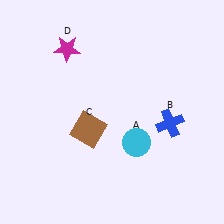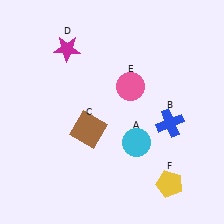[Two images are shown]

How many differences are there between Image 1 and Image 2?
There are 2 differences between the two images.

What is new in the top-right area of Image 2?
A pink circle (E) was added in the top-right area of Image 2.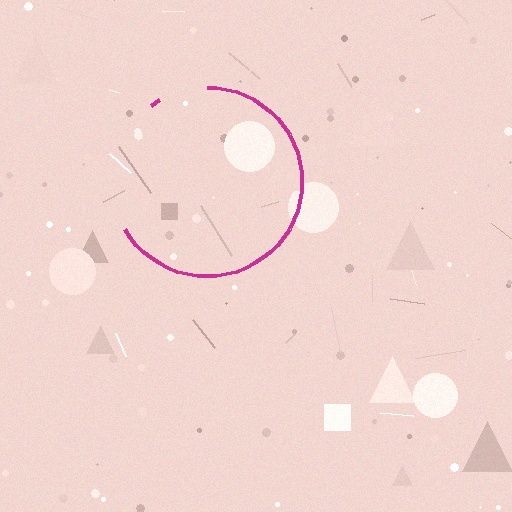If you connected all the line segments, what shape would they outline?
They would outline a circle.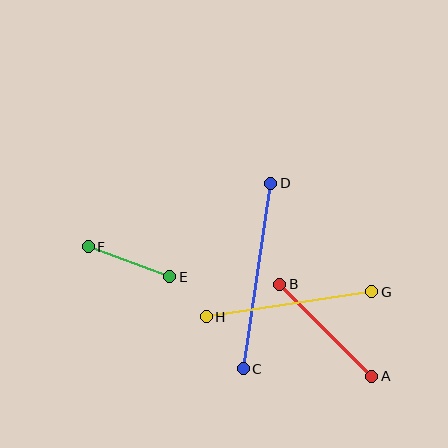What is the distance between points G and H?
The distance is approximately 168 pixels.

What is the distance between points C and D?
The distance is approximately 188 pixels.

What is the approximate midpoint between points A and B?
The midpoint is at approximately (326, 330) pixels.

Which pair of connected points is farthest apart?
Points C and D are farthest apart.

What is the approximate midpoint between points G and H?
The midpoint is at approximately (289, 304) pixels.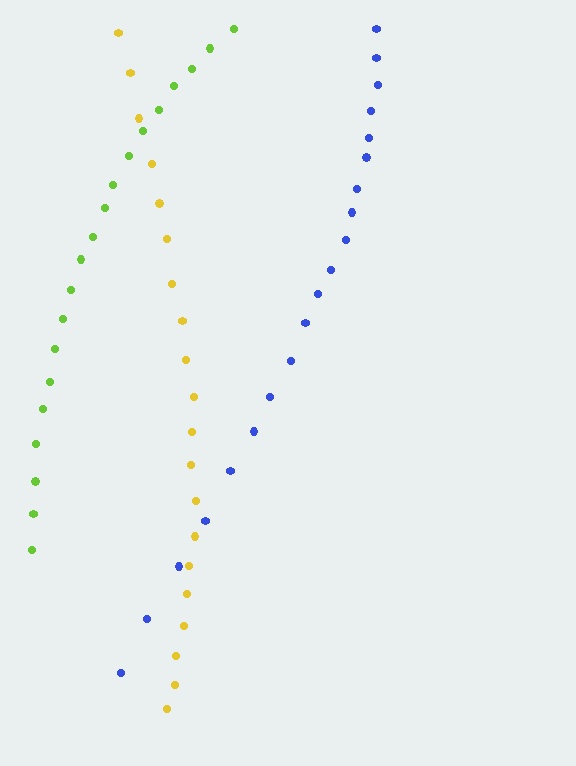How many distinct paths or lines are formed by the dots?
There are 3 distinct paths.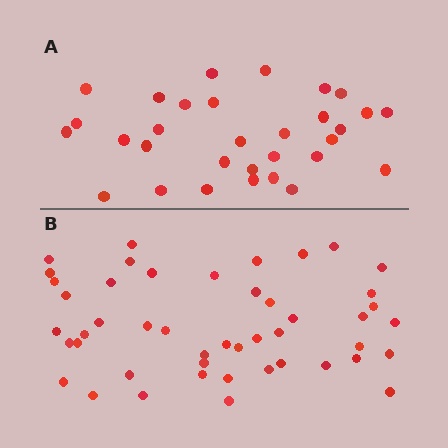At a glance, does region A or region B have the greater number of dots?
Region B (the bottom region) has more dots.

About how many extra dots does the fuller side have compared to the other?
Region B has approximately 15 more dots than region A.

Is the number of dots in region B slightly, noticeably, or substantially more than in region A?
Region B has substantially more. The ratio is roughly 1.5 to 1.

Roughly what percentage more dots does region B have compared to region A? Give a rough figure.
About 50% more.